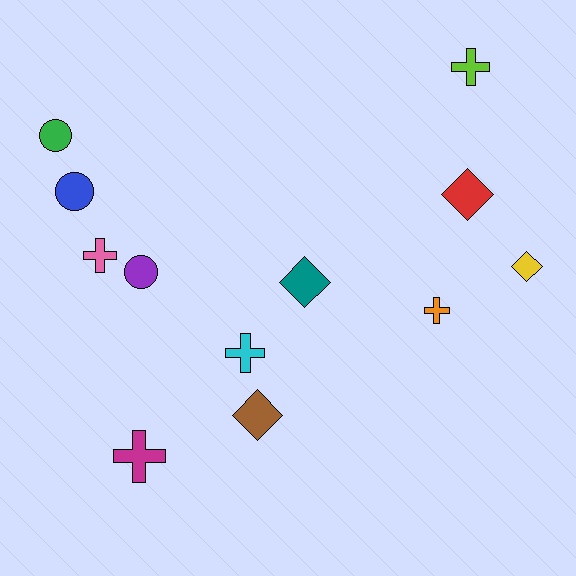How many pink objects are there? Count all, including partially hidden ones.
There is 1 pink object.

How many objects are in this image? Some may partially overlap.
There are 12 objects.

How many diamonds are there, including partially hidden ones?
There are 4 diamonds.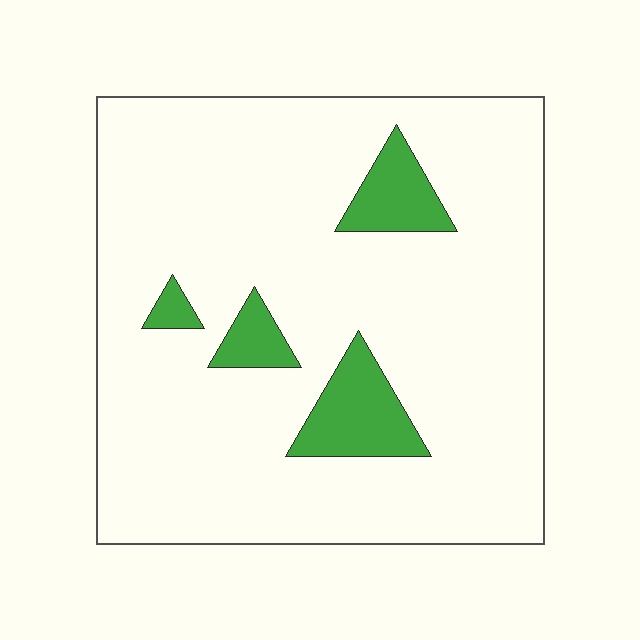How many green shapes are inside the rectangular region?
4.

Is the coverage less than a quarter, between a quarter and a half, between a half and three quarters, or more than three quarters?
Less than a quarter.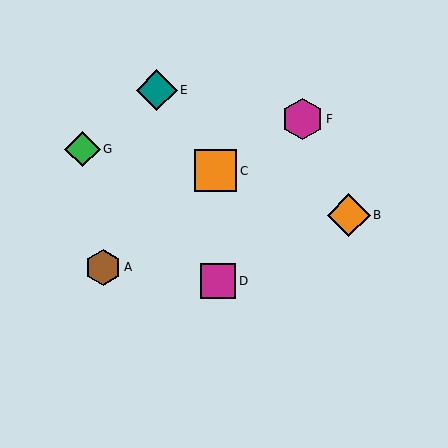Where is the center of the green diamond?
The center of the green diamond is at (83, 149).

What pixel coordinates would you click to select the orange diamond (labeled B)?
Click at (349, 215) to select the orange diamond B.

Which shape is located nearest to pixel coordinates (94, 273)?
The brown hexagon (labeled A) at (103, 267) is nearest to that location.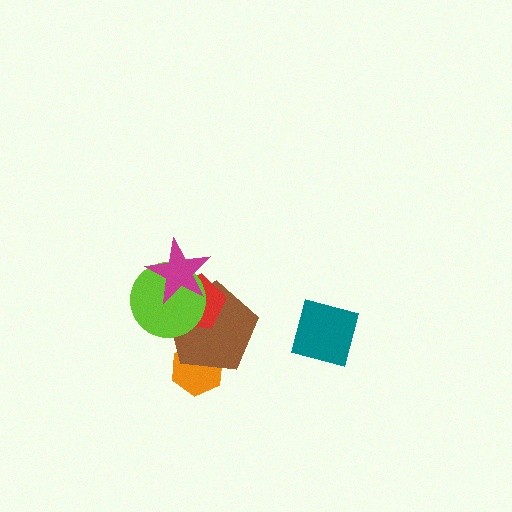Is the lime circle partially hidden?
Yes, it is partially covered by another shape.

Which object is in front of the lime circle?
The magenta star is in front of the lime circle.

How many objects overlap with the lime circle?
3 objects overlap with the lime circle.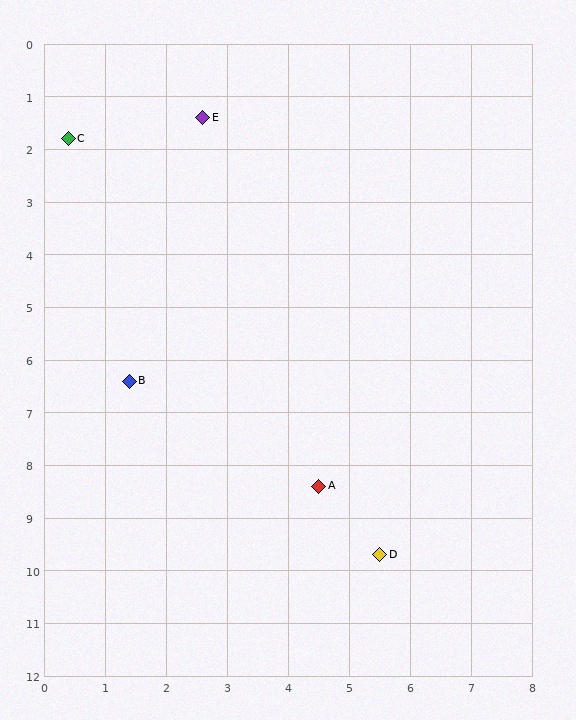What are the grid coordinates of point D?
Point D is at approximately (5.5, 9.7).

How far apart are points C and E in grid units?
Points C and E are about 2.2 grid units apart.